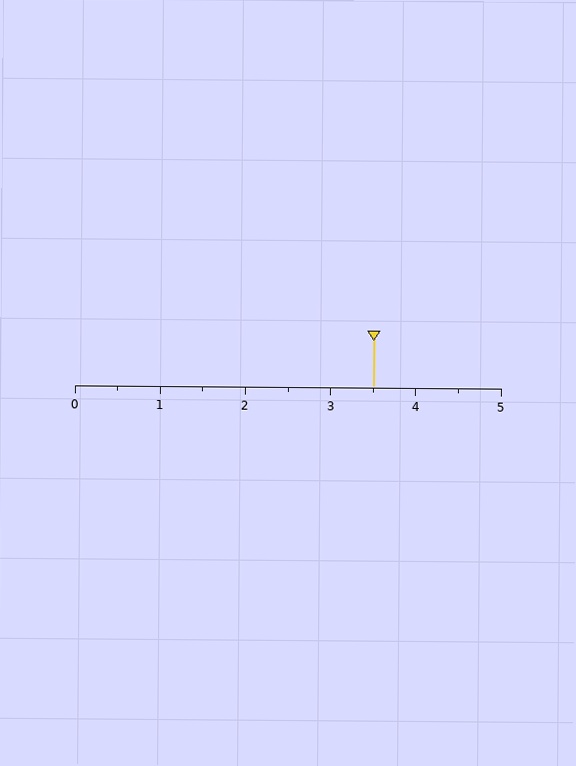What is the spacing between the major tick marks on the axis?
The major ticks are spaced 1 apart.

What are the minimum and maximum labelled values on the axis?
The axis runs from 0 to 5.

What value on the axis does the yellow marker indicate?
The marker indicates approximately 3.5.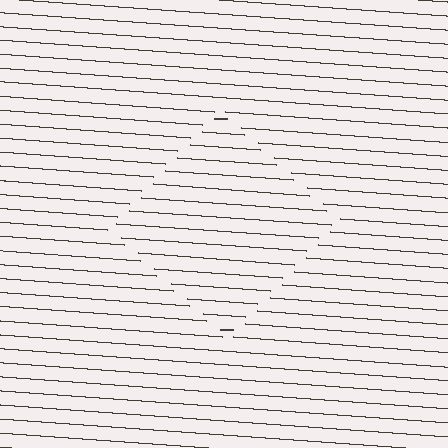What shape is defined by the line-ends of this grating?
An illusory square. The interior of the shape contains the same grating, shifted by half a period — the contour is defined by the phase discontinuity where line-ends from the inner and outer gratings abut.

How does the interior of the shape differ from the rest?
The interior of the shape contains the same grating, shifted by half a period — the contour is defined by the phase discontinuity where line-ends from the inner and outer gratings abut.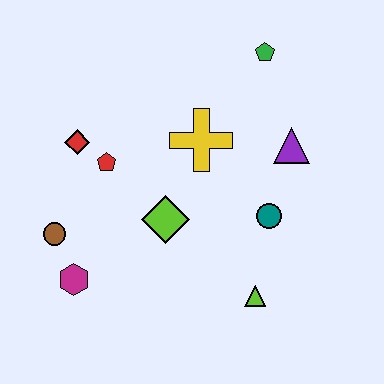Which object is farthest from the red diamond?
The lime triangle is farthest from the red diamond.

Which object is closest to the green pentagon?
The purple triangle is closest to the green pentagon.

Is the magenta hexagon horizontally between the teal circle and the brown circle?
Yes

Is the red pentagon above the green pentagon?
No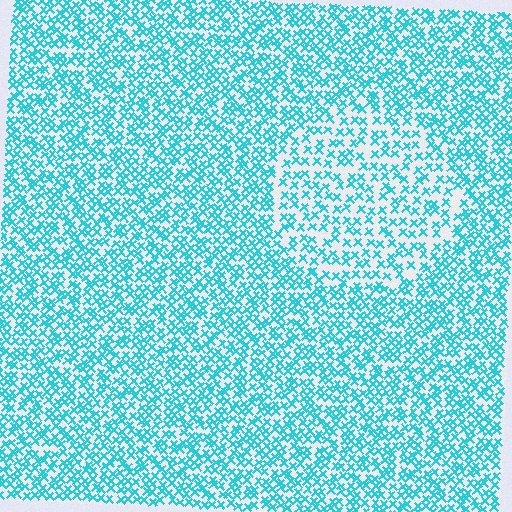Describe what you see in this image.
The image contains small cyan elements arranged at two different densities. A circle-shaped region is visible where the elements are less densely packed than the surrounding area.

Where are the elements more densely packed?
The elements are more densely packed outside the circle boundary.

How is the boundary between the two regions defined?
The boundary is defined by a change in element density (approximately 1.7x ratio). All elements are the same color, size, and shape.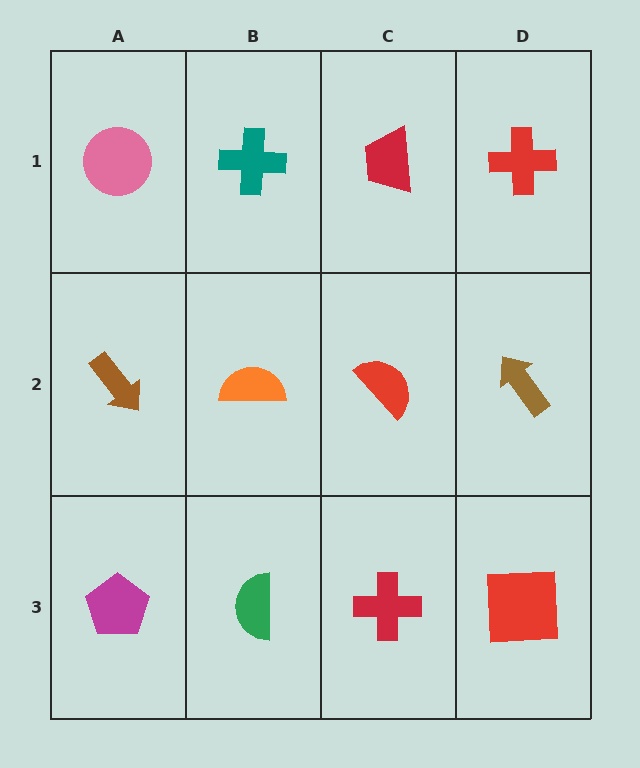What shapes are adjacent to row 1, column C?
A red semicircle (row 2, column C), a teal cross (row 1, column B), a red cross (row 1, column D).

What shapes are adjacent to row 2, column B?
A teal cross (row 1, column B), a green semicircle (row 3, column B), a brown arrow (row 2, column A), a red semicircle (row 2, column C).